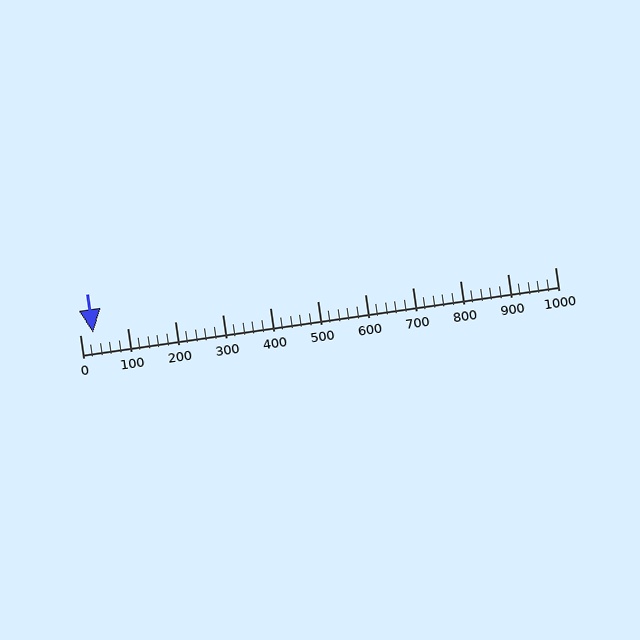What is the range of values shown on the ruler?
The ruler shows values from 0 to 1000.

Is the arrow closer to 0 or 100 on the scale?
The arrow is closer to 0.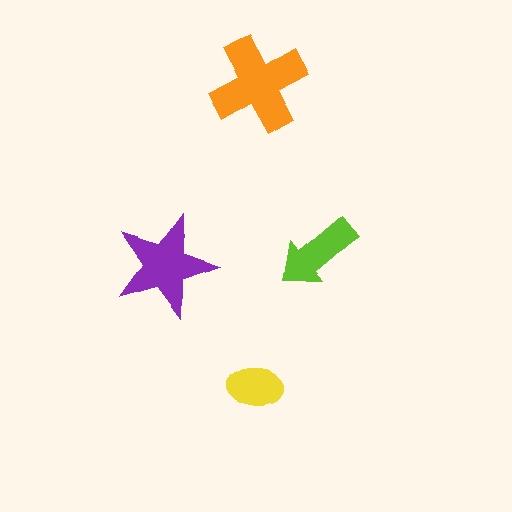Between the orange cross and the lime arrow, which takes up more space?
The orange cross.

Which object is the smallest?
The yellow ellipse.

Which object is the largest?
The orange cross.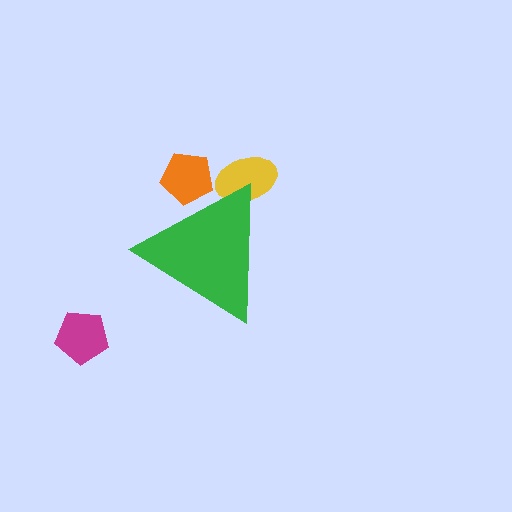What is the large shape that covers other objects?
A green triangle.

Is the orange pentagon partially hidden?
Yes, the orange pentagon is partially hidden behind the green triangle.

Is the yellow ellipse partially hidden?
Yes, the yellow ellipse is partially hidden behind the green triangle.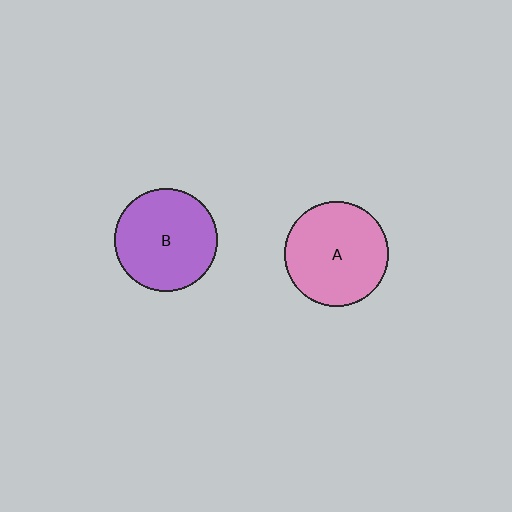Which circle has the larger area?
Circle A (pink).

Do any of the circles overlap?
No, none of the circles overlap.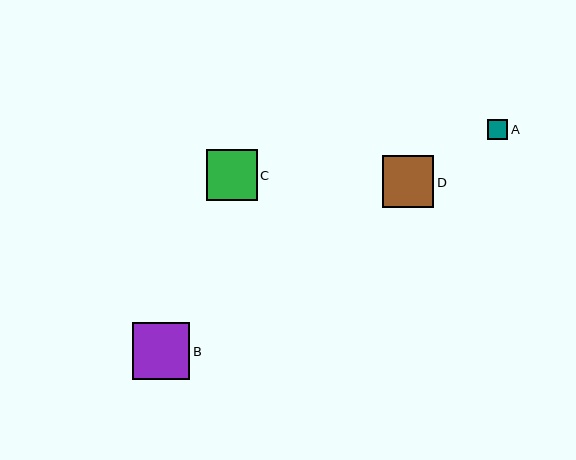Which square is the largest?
Square B is the largest with a size of approximately 57 pixels.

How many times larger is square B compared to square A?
Square B is approximately 2.8 times the size of square A.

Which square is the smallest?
Square A is the smallest with a size of approximately 20 pixels.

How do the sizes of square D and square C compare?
Square D and square C are approximately the same size.